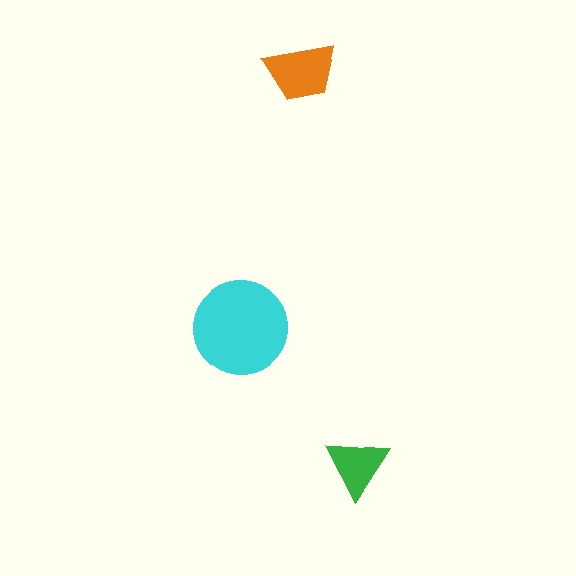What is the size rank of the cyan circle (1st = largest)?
1st.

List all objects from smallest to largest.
The green triangle, the orange trapezoid, the cyan circle.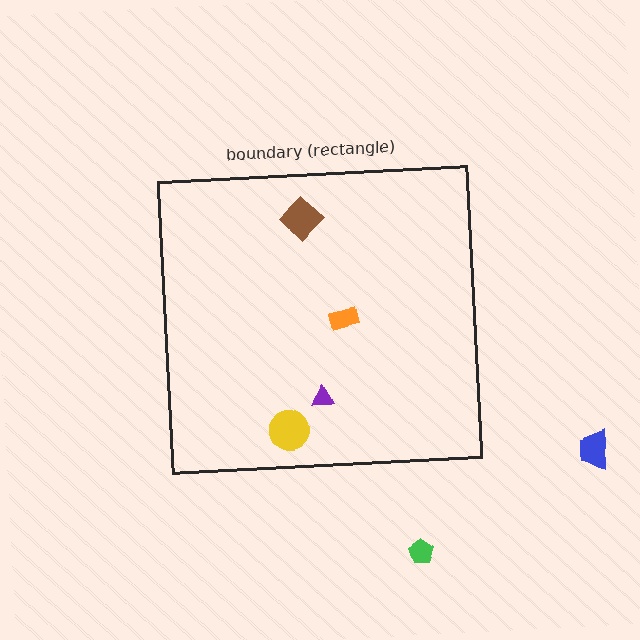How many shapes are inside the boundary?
4 inside, 2 outside.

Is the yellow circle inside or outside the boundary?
Inside.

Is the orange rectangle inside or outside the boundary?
Inside.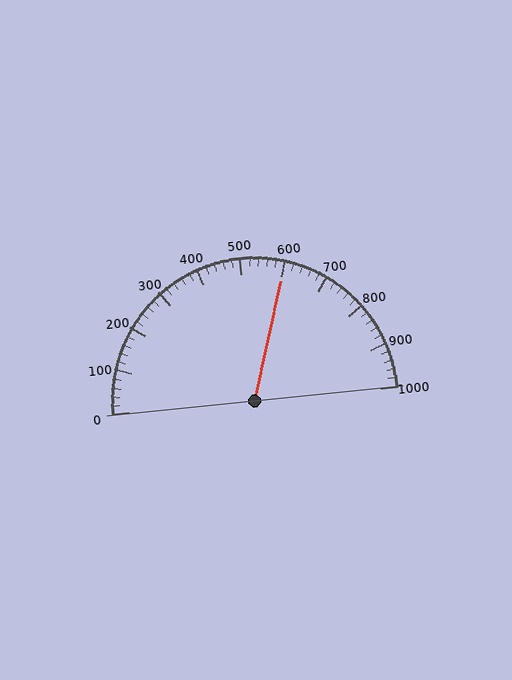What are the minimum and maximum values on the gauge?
The gauge ranges from 0 to 1000.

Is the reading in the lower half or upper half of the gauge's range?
The reading is in the upper half of the range (0 to 1000).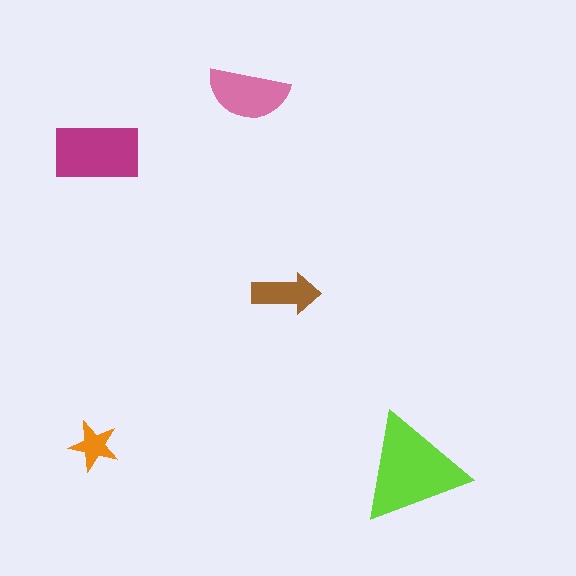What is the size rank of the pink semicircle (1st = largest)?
3rd.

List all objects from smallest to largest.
The orange star, the brown arrow, the pink semicircle, the magenta rectangle, the lime triangle.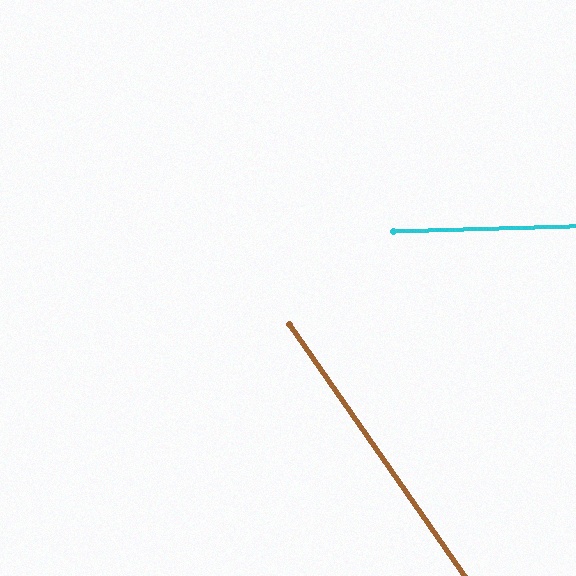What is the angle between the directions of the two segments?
Approximately 57 degrees.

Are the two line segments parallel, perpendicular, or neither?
Neither parallel nor perpendicular — they differ by about 57°.